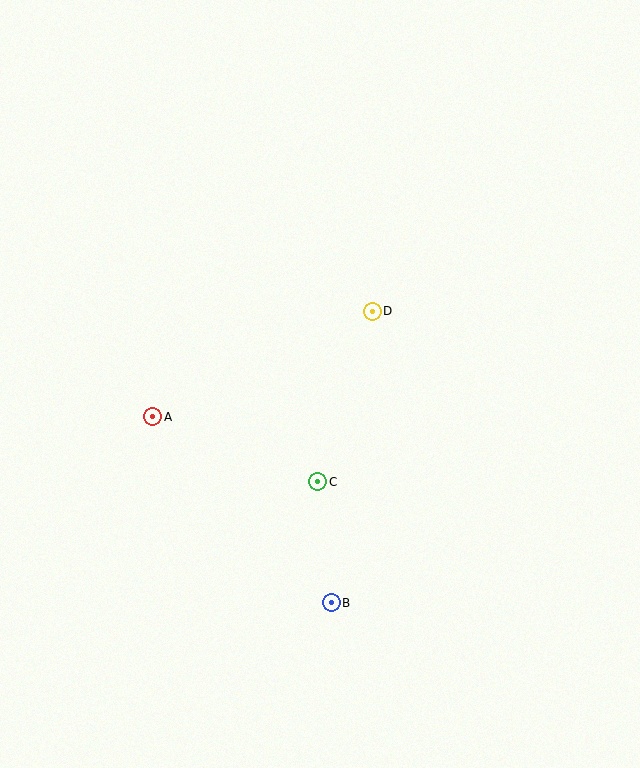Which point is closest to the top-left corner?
Point A is closest to the top-left corner.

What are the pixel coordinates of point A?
Point A is at (153, 417).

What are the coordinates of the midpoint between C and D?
The midpoint between C and D is at (345, 396).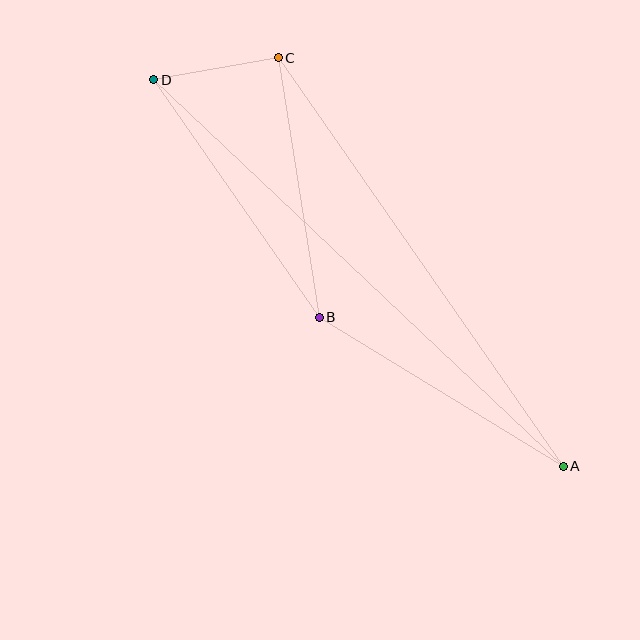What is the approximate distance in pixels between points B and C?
The distance between B and C is approximately 263 pixels.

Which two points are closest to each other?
Points C and D are closest to each other.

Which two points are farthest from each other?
Points A and D are farthest from each other.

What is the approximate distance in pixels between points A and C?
The distance between A and C is approximately 498 pixels.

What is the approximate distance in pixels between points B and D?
The distance between B and D is approximately 289 pixels.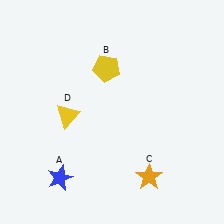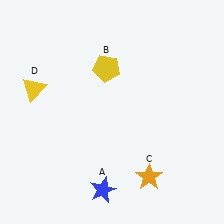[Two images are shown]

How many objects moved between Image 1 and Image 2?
2 objects moved between the two images.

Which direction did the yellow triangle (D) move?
The yellow triangle (D) moved left.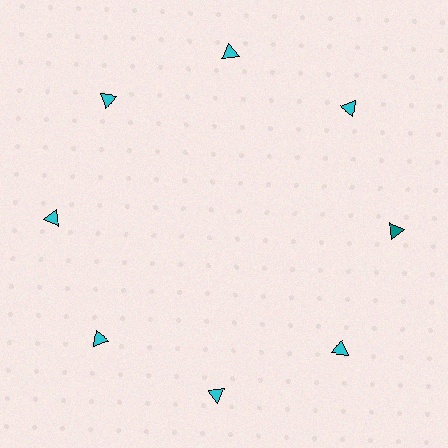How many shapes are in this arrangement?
There are 8 shapes arranged in a ring pattern.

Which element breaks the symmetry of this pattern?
The teal triangle at roughly the 3 o'clock position breaks the symmetry. All other shapes are cyan triangles.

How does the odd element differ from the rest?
It has a different color: teal instead of cyan.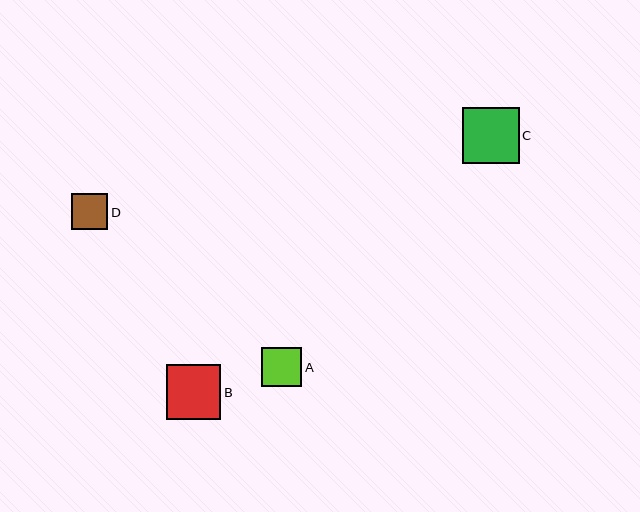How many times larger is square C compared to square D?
Square C is approximately 1.6 times the size of square D.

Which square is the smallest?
Square D is the smallest with a size of approximately 36 pixels.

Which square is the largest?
Square C is the largest with a size of approximately 56 pixels.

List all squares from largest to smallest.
From largest to smallest: C, B, A, D.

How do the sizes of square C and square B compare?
Square C and square B are approximately the same size.